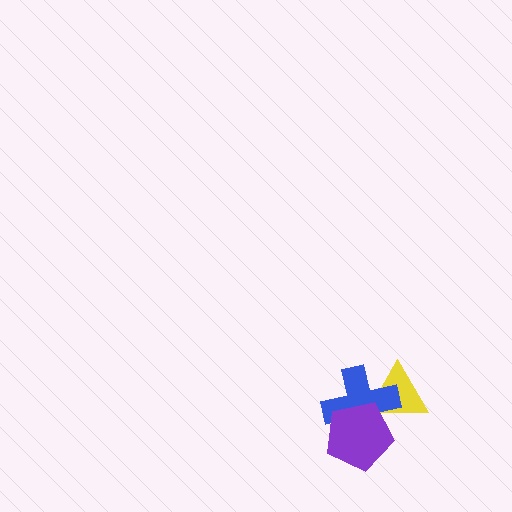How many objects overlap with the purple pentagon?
2 objects overlap with the purple pentagon.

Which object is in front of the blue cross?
The purple pentagon is in front of the blue cross.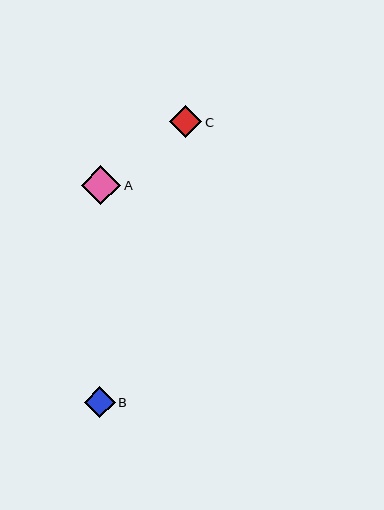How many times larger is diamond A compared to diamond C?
Diamond A is approximately 1.2 times the size of diamond C.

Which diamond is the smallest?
Diamond B is the smallest with a size of approximately 31 pixels.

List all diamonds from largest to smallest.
From largest to smallest: A, C, B.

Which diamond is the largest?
Diamond A is the largest with a size of approximately 39 pixels.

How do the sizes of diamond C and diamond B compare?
Diamond C and diamond B are approximately the same size.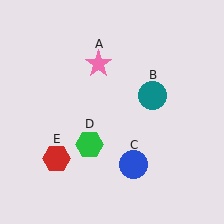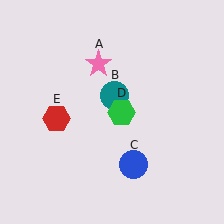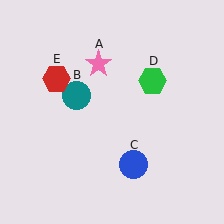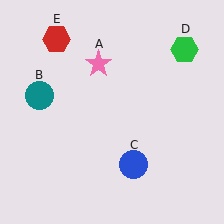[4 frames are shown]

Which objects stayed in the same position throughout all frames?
Pink star (object A) and blue circle (object C) remained stationary.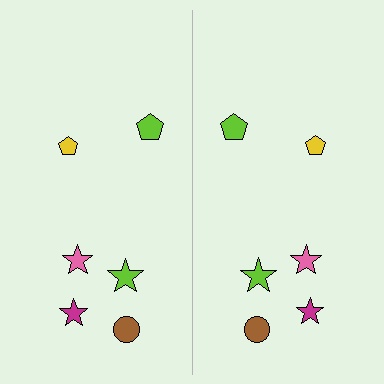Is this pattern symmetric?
Yes, this pattern has bilateral (reflection) symmetry.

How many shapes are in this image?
There are 12 shapes in this image.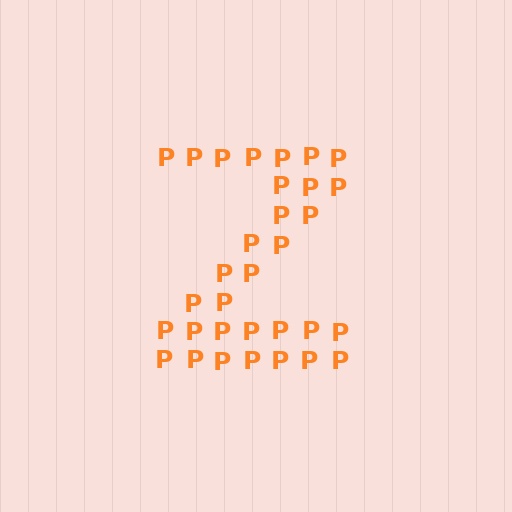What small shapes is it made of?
It is made of small letter P's.